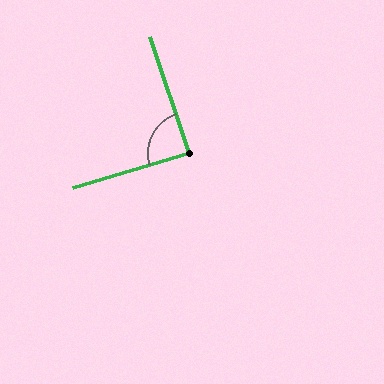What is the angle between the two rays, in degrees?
Approximately 88 degrees.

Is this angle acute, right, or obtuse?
It is approximately a right angle.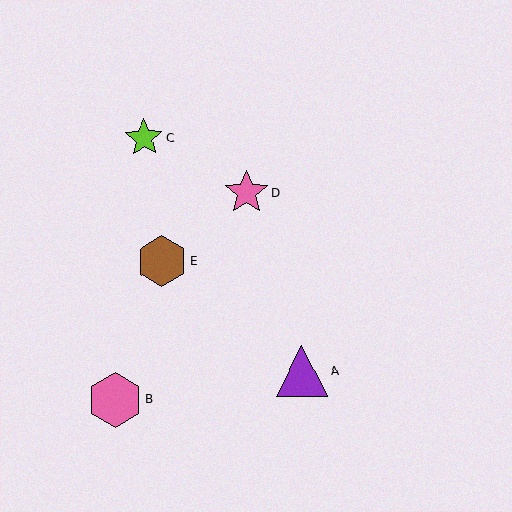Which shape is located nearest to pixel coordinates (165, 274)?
The brown hexagon (labeled E) at (162, 261) is nearest to that location.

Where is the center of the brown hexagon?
The center of the brown hexagon is at (162, 261).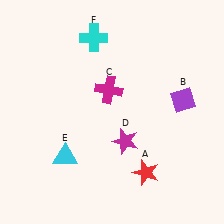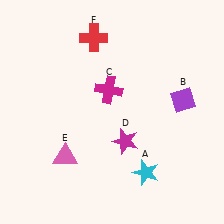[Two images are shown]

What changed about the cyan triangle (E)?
In Image 1, E is cyan. In Image 2, it changed to pink.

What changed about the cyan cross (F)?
In Image 1, F is cyan. In Image 2, it changed to red.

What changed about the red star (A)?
In Image 1, A is red. In Image 2, it changed to cyan.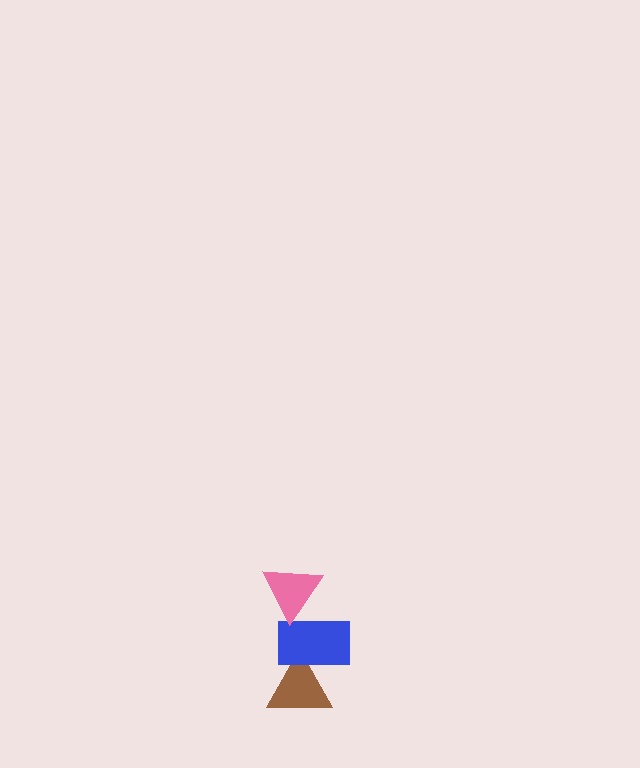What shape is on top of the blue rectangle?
The pink triangle is on top of the blue rectangle.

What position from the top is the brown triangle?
The brown triangle is 3rd from the top.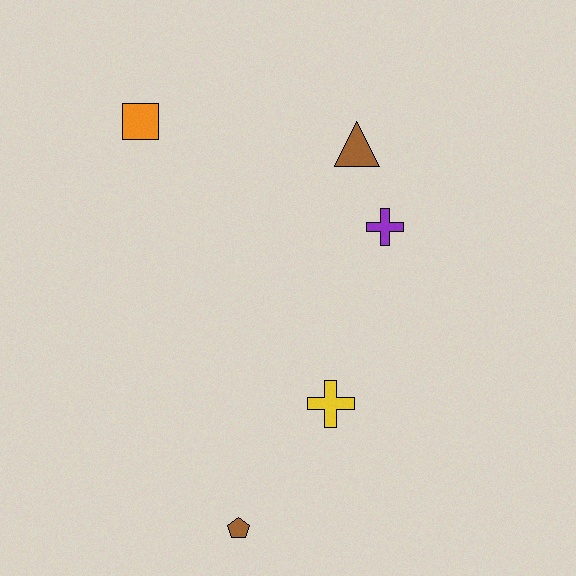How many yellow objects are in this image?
There is 1 yellow object.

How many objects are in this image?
There are 5 objects.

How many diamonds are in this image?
There are no diamonds.